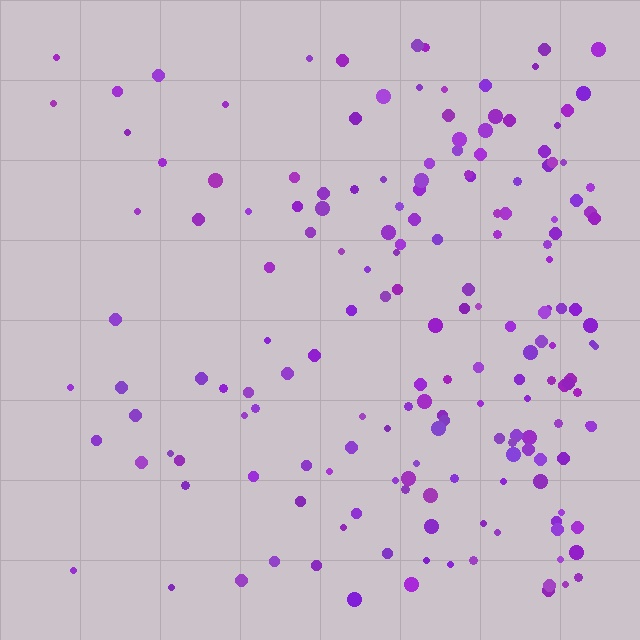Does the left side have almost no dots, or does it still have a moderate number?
Still a moderate number, just noticeably fewer than the right.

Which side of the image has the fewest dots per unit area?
The left.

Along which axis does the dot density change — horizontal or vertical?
Horizontal.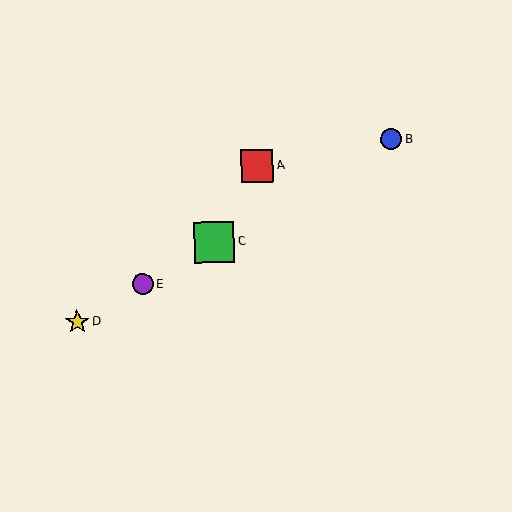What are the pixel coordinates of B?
Object B is at (391, 139).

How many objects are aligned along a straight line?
4 objects (B, C, D, E) are aligned along a straight line.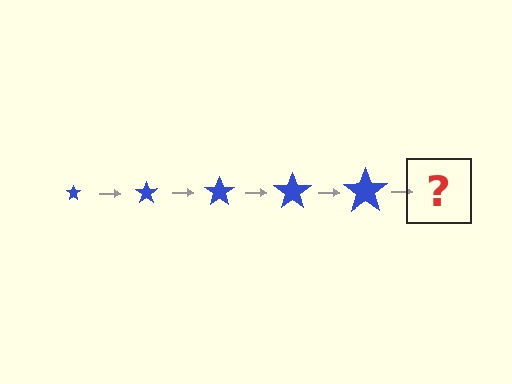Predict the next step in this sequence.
The next step is a blue star, larger than the previous one.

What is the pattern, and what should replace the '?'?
The pattern is that the star gets progressively larger each step. The '?' should be a blue star, larger than the previous one.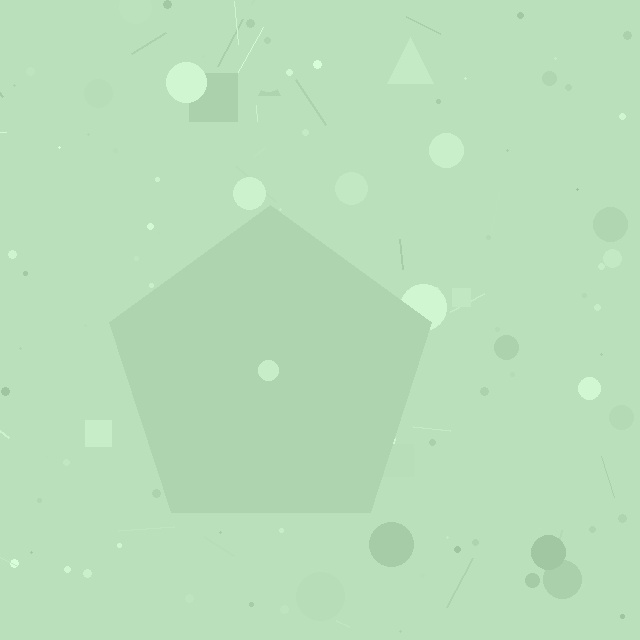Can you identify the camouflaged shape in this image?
The camouflaged shape is a pentagon.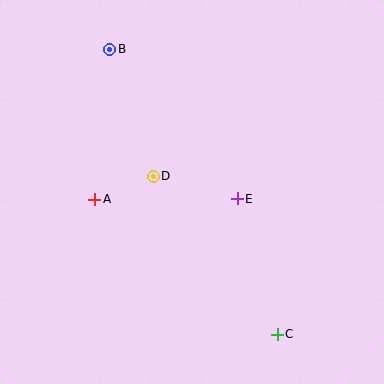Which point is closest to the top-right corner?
Point E is closest to the top-right corner.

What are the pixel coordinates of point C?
Point C is at (277, 334).